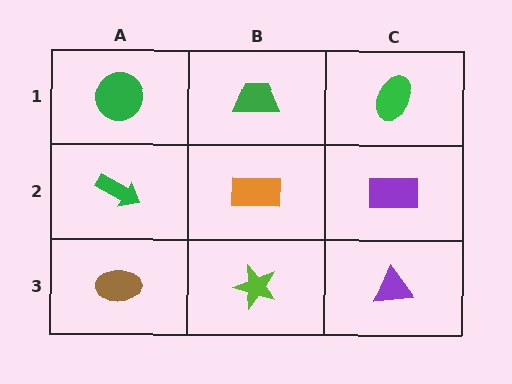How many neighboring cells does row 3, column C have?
2.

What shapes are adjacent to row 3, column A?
A green arrow (row 2, column A), a lime star (row 3, column B).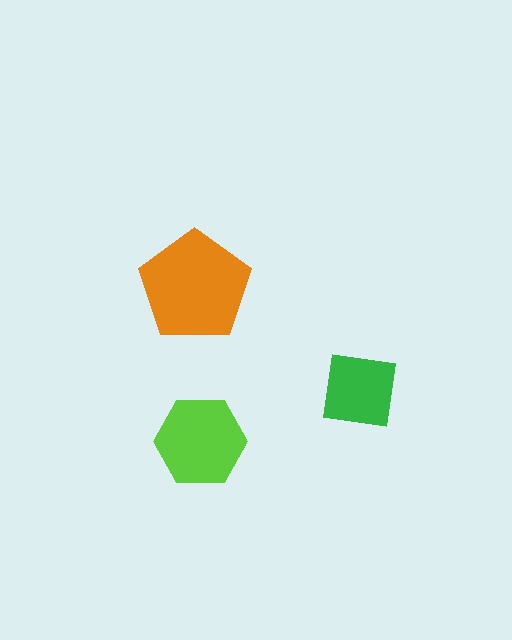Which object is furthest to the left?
The orange pentagon is leftmost.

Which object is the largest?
The orange pentagon.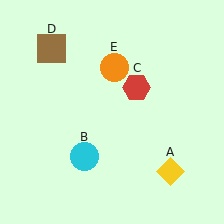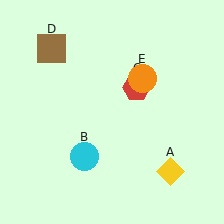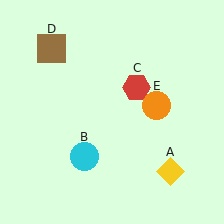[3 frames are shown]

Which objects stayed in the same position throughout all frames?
Yellow diamond (object A) and cyan circle (object B) and red hexagon (object C) and brown square (object D) remained stationary.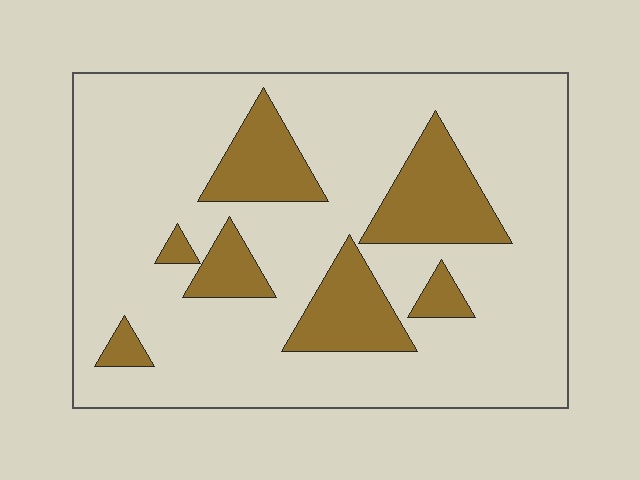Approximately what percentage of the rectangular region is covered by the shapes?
Approximately 20%.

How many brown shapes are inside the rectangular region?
7.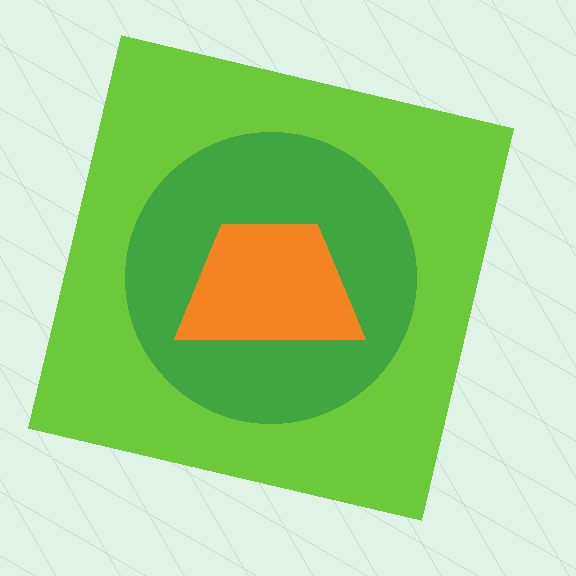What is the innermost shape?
The orange trapezoid.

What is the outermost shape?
The lime square.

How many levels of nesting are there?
3.